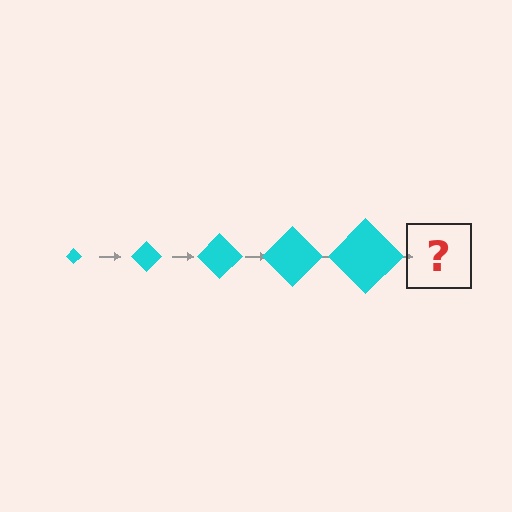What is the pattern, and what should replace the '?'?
The pattern is that the diamond gets progressively larger each step. The '?' should be a cyan diamond, larger than the previous one.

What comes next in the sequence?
The next element should be a cyan diamond, larger than the previous one.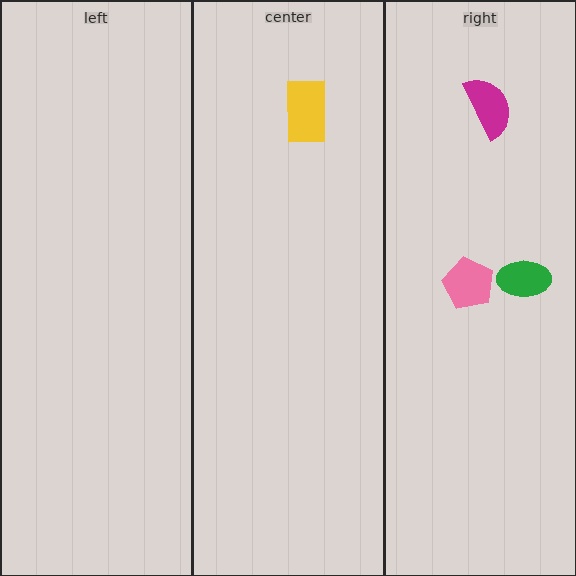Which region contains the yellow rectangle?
The center region.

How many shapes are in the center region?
1.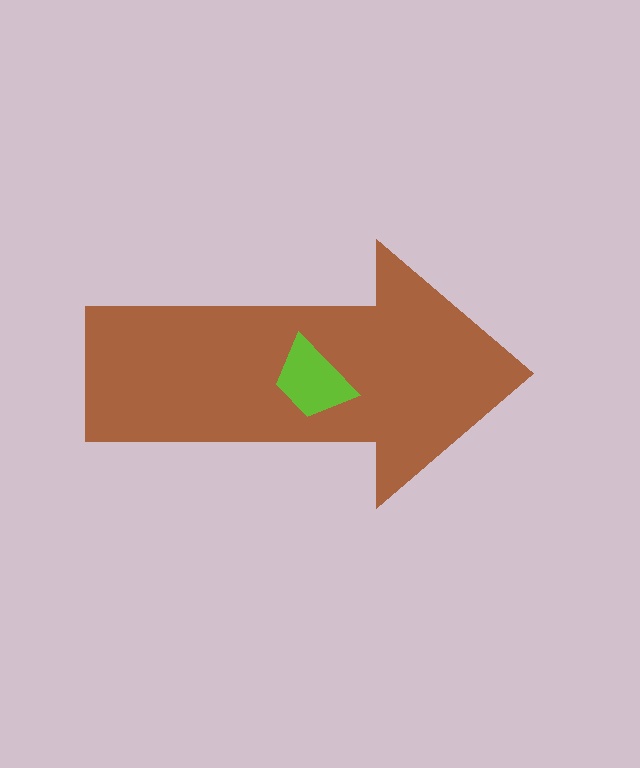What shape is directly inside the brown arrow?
The lime trapezoid.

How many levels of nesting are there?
2.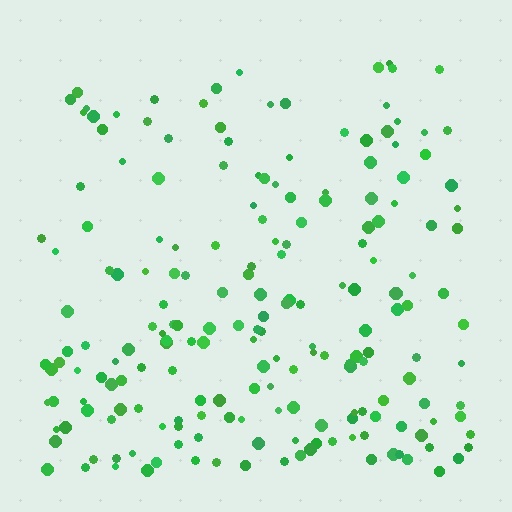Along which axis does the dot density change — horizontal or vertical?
Vertical.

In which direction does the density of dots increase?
From top to bottom, with the bottom side densest.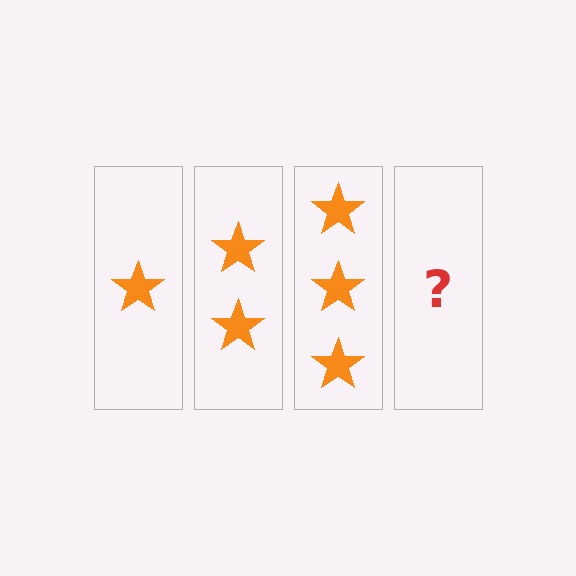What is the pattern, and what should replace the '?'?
The pattern is that each step adds one more star. The '?' should be 4 stars.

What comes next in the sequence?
The next element should be 4 stars.